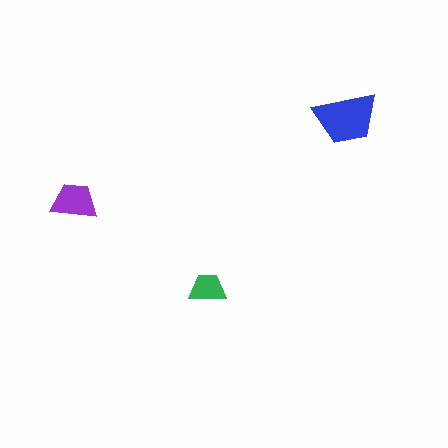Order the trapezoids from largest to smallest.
the blue one, the purple one, the green one.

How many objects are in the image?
There are 3 objects in the image.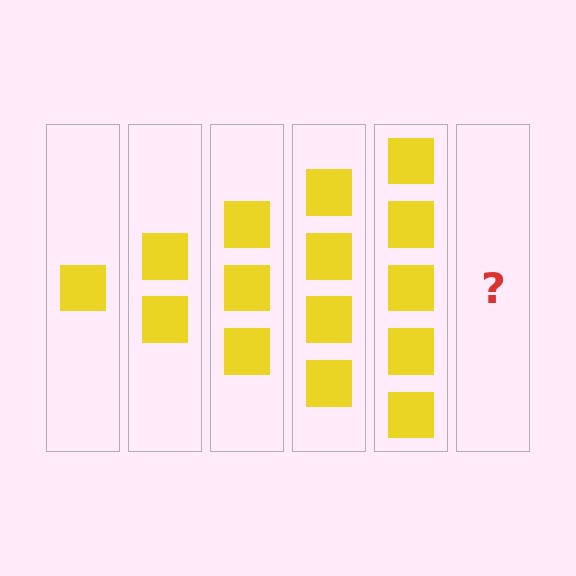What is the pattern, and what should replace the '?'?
The pattern is that each step adds one more square. The '?' should be 6 squares.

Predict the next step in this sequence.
The next step is 6 squares.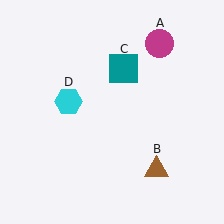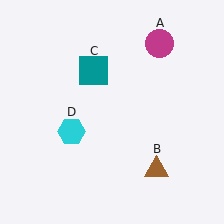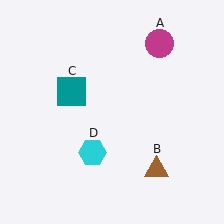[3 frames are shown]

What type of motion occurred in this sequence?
The teal square (object C), cyan hexagon (object D) rotated counterclockwise around the center of the scene.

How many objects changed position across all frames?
2 objects changed position: teal square (object C), cyan hexagon (object D).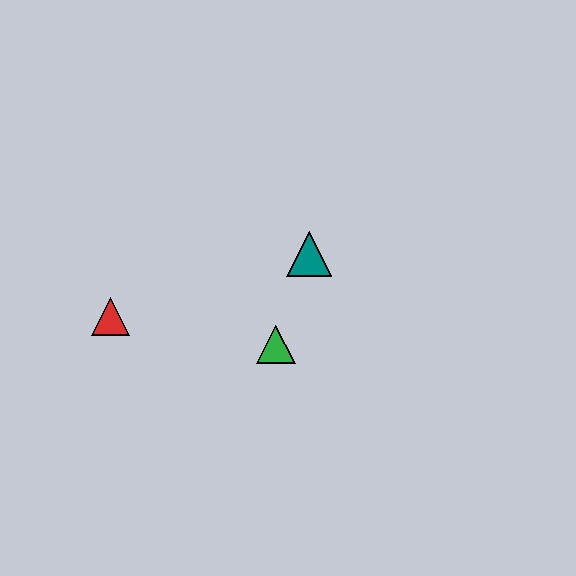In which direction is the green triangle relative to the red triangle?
The green triangle is to the right of the red triangle.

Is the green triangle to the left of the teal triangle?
Yes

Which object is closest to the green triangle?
The teal triangle is closest to the green triangle.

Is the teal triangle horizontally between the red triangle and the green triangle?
No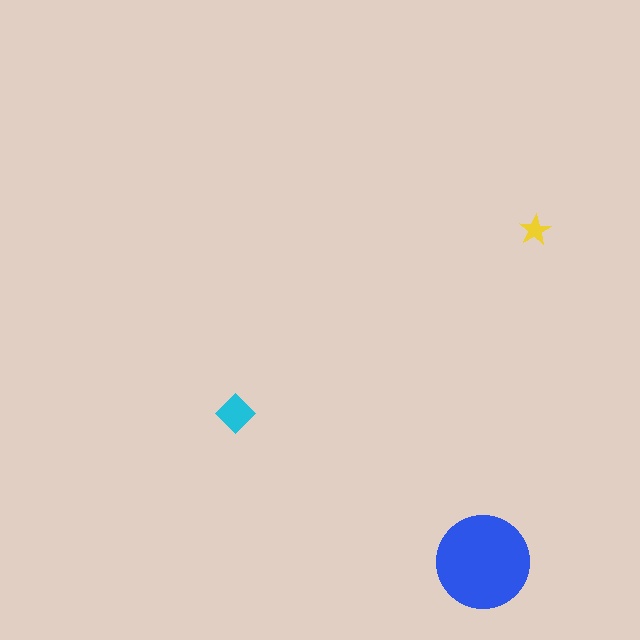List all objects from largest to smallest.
The blue circle, the cyan diamond, the yellow star.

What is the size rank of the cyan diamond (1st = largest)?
2nd.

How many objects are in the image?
There are 3 objects in the image.